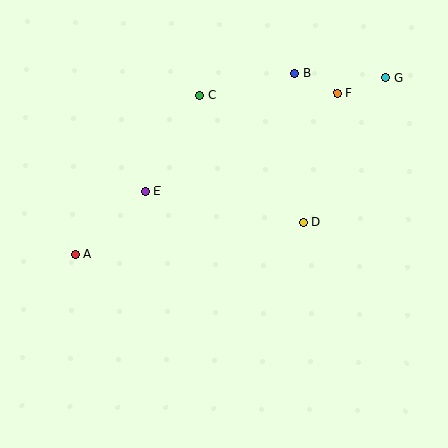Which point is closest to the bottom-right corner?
Point D is closest to the bottom-right corner.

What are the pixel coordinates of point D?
Point D is at (303, 222).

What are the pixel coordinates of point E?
Point E is at (146, 191).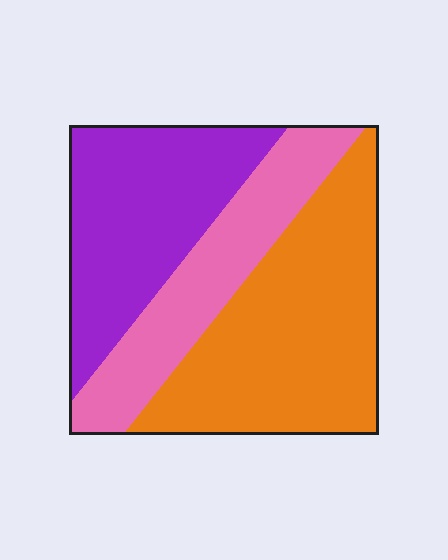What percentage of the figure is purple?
Purple covers 32% of the figure.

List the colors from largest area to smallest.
From largest to smallest: orange, purple, pink.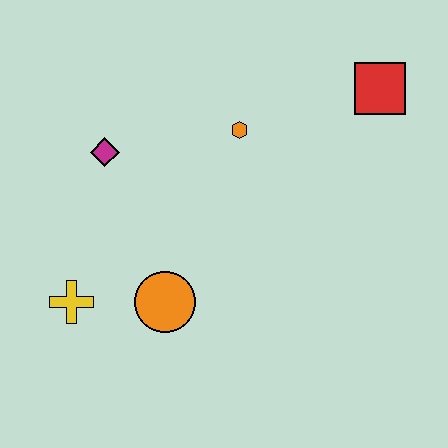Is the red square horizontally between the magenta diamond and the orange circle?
No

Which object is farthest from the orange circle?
The red square is farthest from the orange circle.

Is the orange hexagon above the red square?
No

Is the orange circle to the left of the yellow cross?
No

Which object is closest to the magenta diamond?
The orange hexagon is closest to the magenta diamond.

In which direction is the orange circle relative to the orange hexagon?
The orange circle is below the orange hexagon.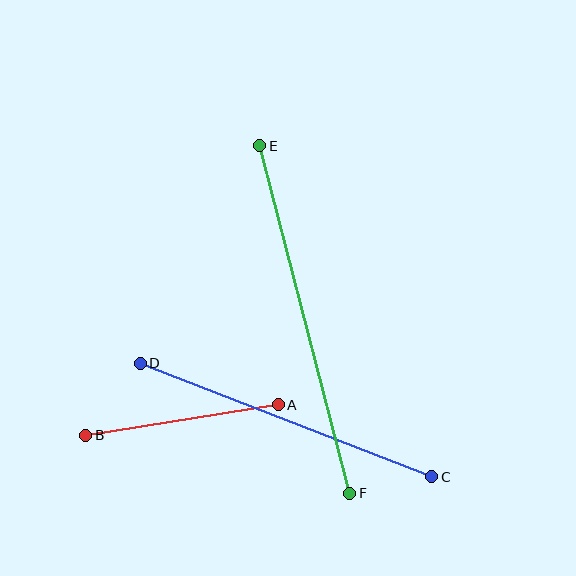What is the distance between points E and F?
The distance is approximately 359 pixels.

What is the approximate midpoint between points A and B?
The midpoint is at approximately (182, 420) pixels.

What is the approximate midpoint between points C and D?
The midpoint is at approximately (286, 420) pixels.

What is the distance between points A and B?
The distance is approximately 195 pixels.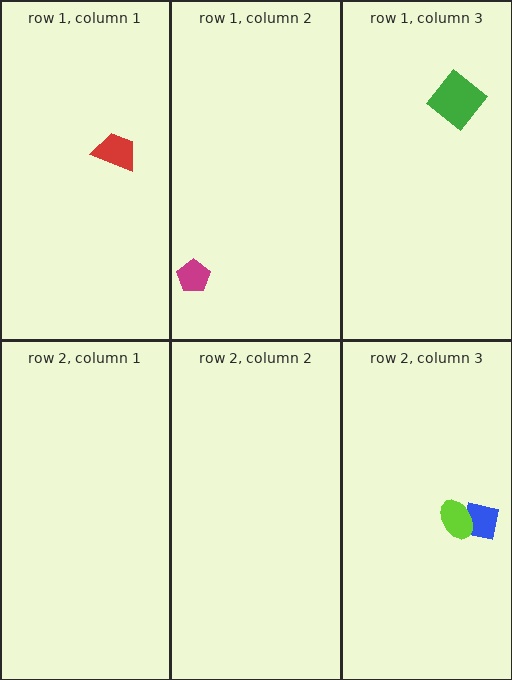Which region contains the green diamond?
The row 1, column 3 region.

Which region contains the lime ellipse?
The row 2, column 3 region.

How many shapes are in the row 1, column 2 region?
1.